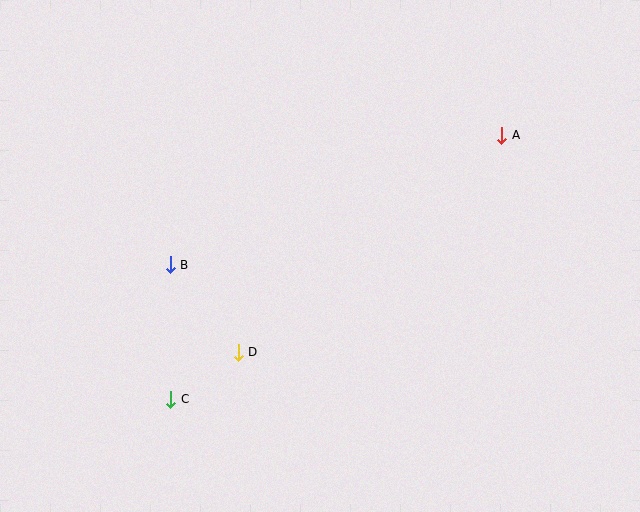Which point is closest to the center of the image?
Point D at (238, 352) is closest to the center.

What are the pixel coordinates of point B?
Point B is at (170, 265).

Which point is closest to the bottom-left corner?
Point C is closest to the bottom-left corner.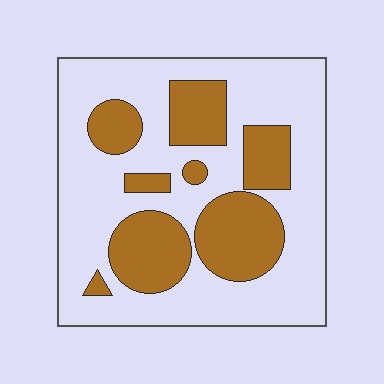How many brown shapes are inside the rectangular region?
8.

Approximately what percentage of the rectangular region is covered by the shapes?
Approximately 30%.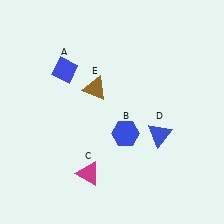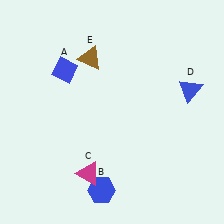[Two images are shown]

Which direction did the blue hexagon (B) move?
The blue hexagon (B) moved down.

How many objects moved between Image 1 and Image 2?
3 objects moved between the two images.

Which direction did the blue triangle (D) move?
The blue triangle (D) moved up.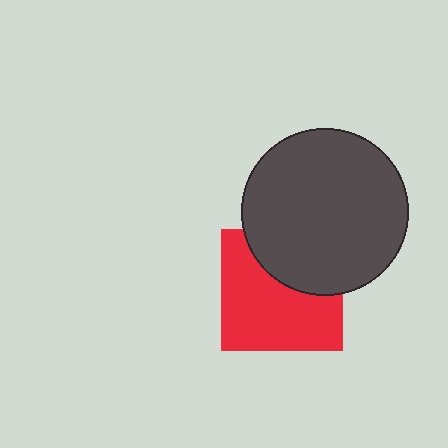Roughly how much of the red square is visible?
About half of it is visible (roughly 64%).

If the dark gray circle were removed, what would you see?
You would see the complete red square.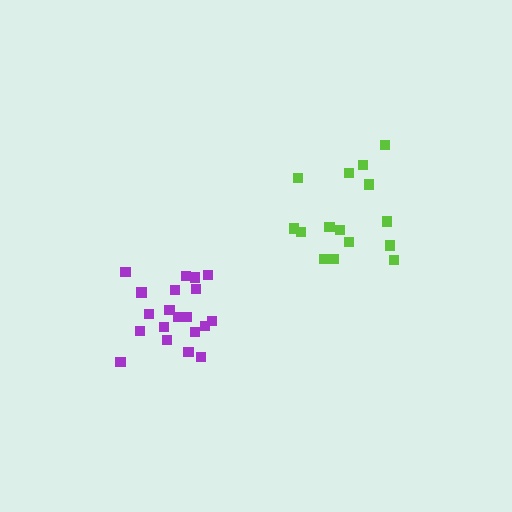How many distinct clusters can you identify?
There are 2 distinct clusters.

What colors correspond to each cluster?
The clusters are colored: purple, lime.